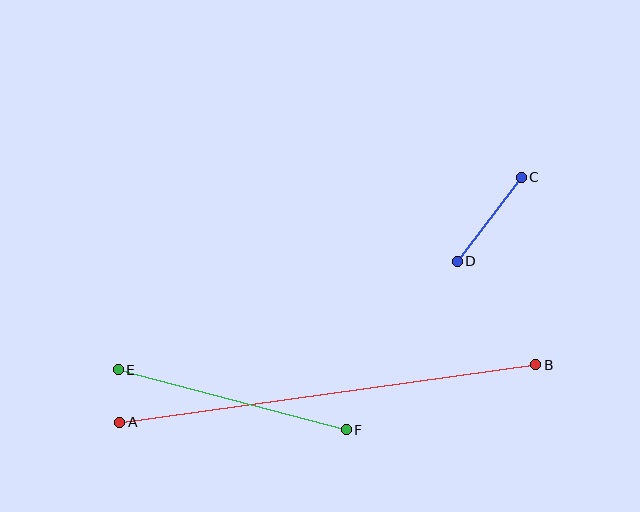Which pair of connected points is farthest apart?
Points A and B are farthest apart.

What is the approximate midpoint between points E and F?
The midpoint is at approximately (232, 400) pixels.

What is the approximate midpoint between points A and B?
The midpoint is at approximately (328, 393) pixels.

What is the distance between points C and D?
The distance is approximately 106 pixels.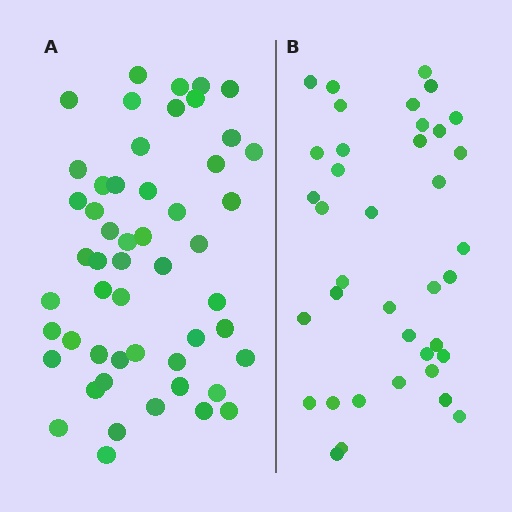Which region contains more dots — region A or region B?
Region A (the left region) has more dots.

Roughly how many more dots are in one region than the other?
Region A has approximately 15 more dots than region B.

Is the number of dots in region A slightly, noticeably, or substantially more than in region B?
Region A has noticeably more, but not dramatically so. The ratio is roughly 1.4 to 1.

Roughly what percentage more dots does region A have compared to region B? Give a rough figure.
About 35% more.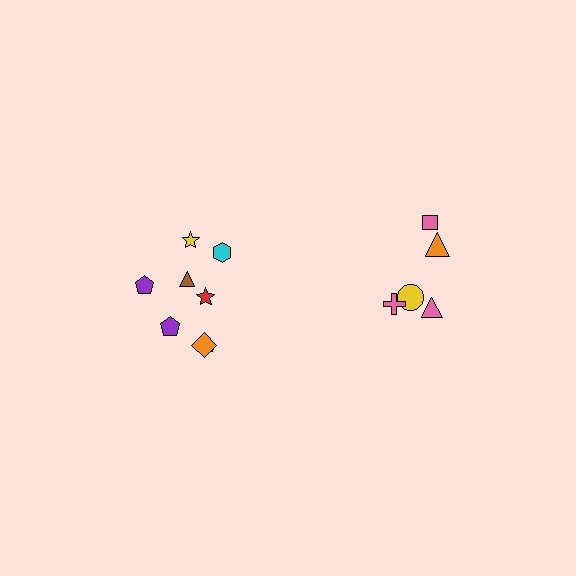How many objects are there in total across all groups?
There are 13 objects.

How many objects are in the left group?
There are 8 objects.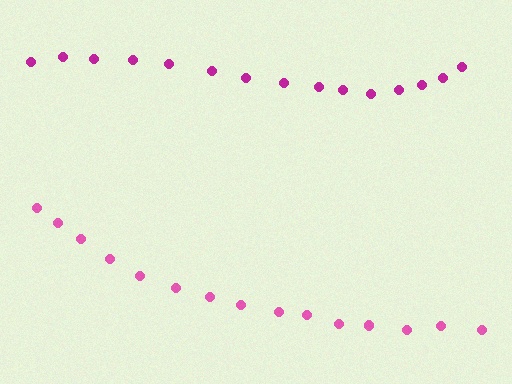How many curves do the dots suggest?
There are 2 distinct paths.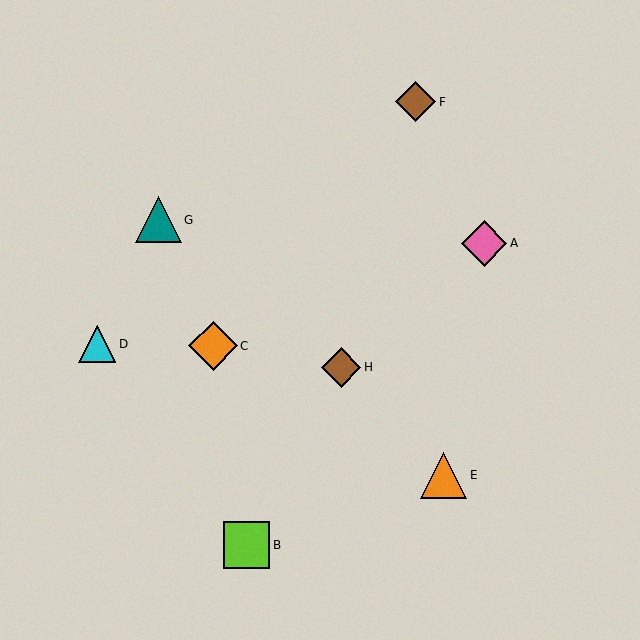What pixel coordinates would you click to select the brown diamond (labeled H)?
Click at (341, 367) to select the brown diamond H.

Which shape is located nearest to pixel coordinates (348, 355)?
The brown diamond (labeled H) at (341, 367) is nearest to that location.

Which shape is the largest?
The orange diamond (labeled C) is the largest.